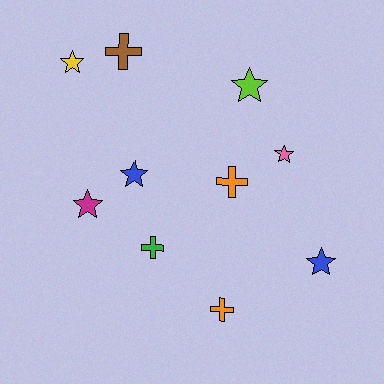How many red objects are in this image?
There are no red objects.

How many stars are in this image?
There are 6 stars.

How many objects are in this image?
There are 10 objects.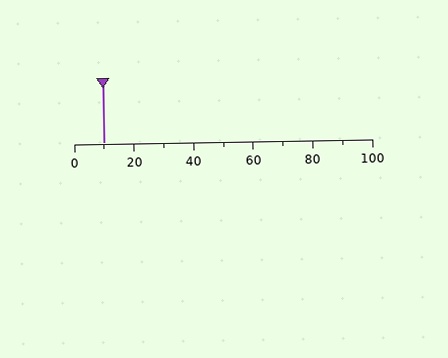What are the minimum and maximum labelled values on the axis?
The axis runs from 0 to 100.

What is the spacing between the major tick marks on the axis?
The major ticks are spaced 20 apart.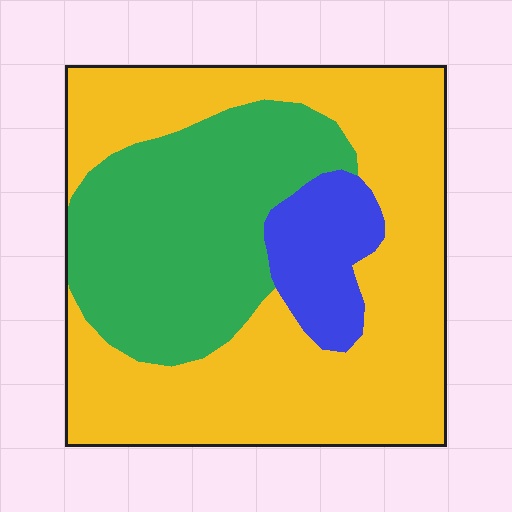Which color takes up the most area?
Yellow, at roughly 55%.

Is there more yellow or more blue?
Yellow.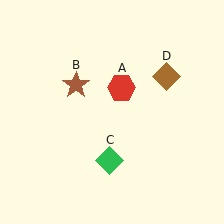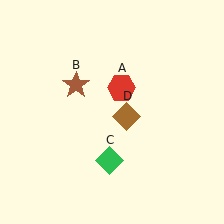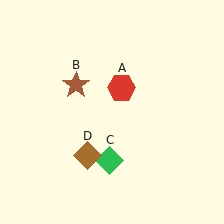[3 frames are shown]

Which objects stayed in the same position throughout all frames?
Red hexagon (object A) and brown star (object B) and green diamond (object C) remained stationary.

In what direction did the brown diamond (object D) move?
The brown diamond (object D) moved down and to the left.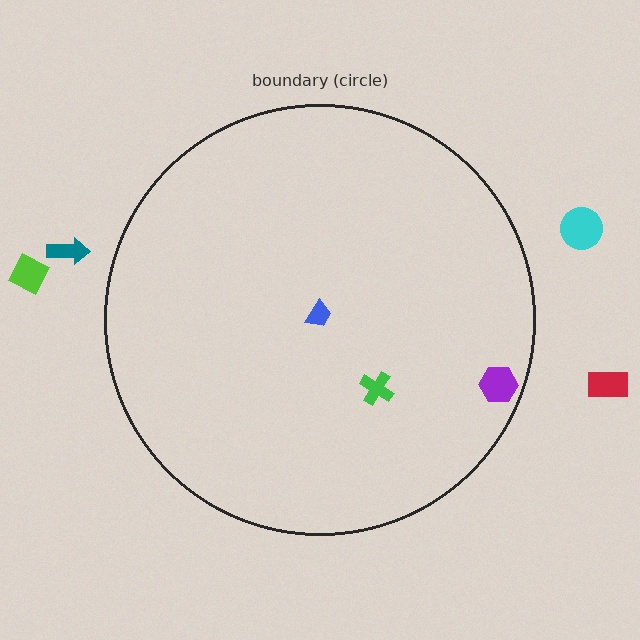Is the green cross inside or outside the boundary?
Inside.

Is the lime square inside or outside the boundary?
Outside.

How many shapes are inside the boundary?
3 inside, 4 outside.